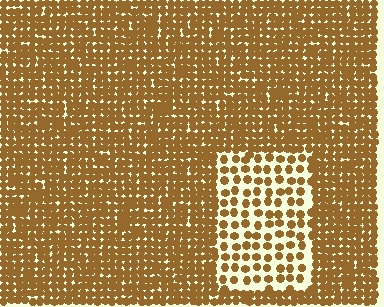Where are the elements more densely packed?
The elements are more densely packed outside the rectangle boundary.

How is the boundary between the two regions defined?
The boundary is defined by a change in element density (approximately 2.3x ratio). All elements are the same color, size, and shape.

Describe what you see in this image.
The image contains small brown elements arranged at two different densities. A rectangle-shaped region is visible where the elements are less densely packed than the surrounding area.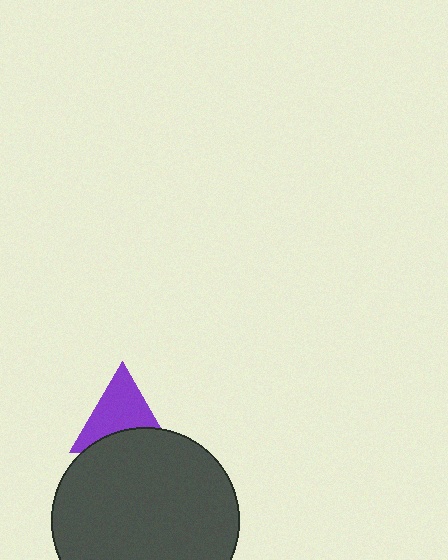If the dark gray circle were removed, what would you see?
You would see the complete purple triangle.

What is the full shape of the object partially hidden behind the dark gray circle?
The partially hidden object is a purple triangle.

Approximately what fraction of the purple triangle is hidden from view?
Roughly 36% of the purple triangle is hidden behind the dark gray circle.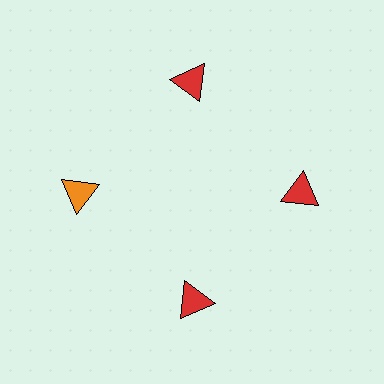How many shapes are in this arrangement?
There are 4 shapes arranged in a ring pattern.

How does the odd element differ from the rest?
It has a different color: orange instead of red.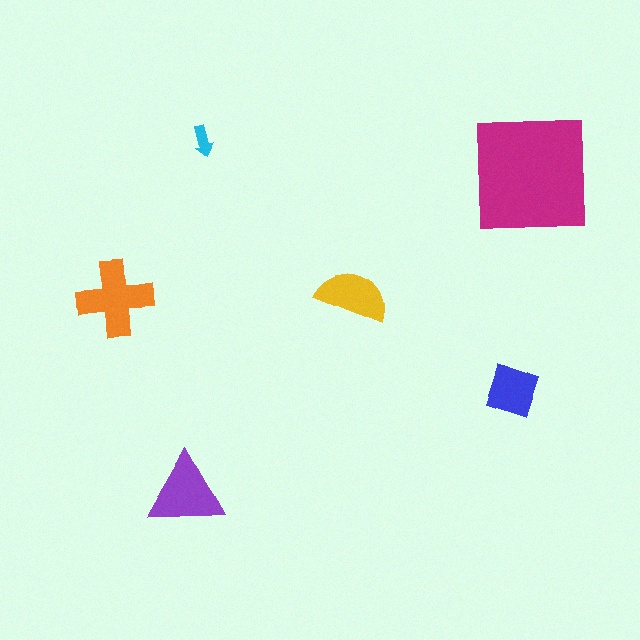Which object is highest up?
The cyan arrow is topmost.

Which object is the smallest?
The cyan arrow.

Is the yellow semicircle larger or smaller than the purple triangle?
Smaller.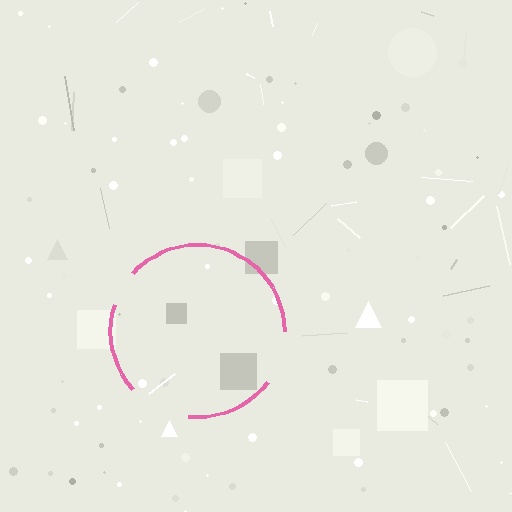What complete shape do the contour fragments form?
The contour fragments form a circle.